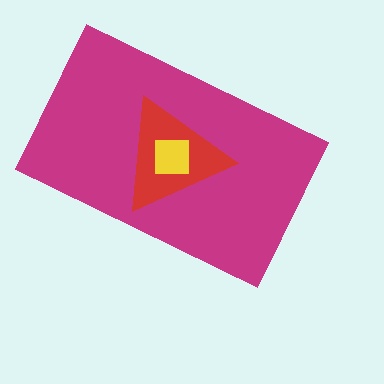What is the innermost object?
The yellow square.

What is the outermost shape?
The magenta rectangle.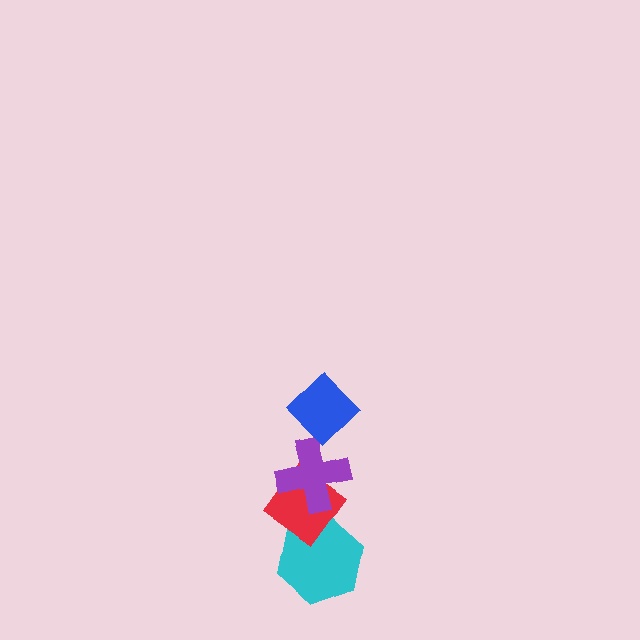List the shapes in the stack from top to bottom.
From top to bottom: the blue diamond, the purple cross, the red diamond, the cyan hexagon.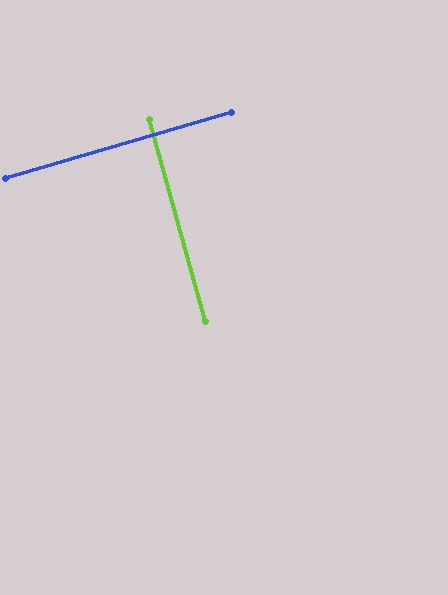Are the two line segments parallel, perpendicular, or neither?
Perpendicular — they meet at approximately 89°.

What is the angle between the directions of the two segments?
Approximately 89 degrees.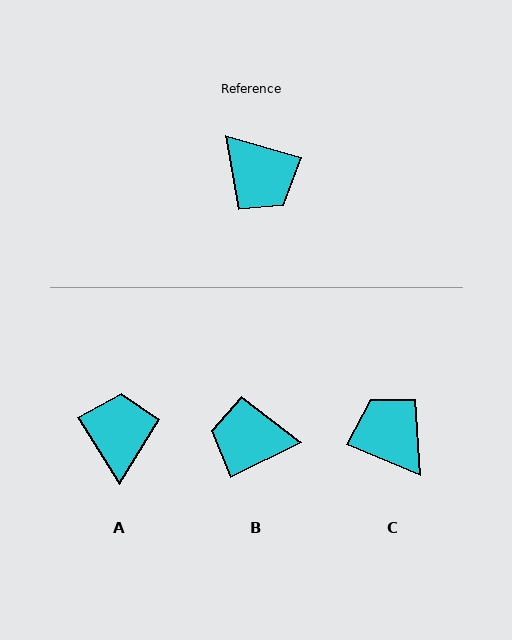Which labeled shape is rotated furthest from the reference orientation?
C, about 174 degrees away.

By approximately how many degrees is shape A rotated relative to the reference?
Approximately 139 degrees counter-clockwise.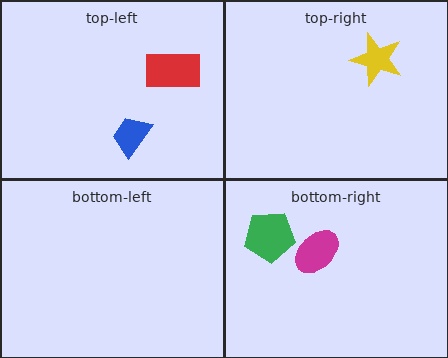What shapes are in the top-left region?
The blue trapezoid, the red rectangle.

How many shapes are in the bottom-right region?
2.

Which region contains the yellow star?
The top-right region.